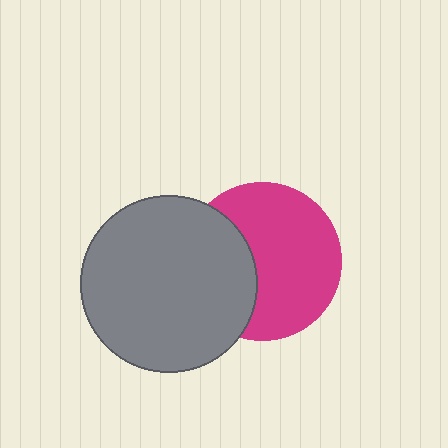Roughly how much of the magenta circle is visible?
About half of it is visible (roughly 65%).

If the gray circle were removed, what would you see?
You would see the complete magenta circle.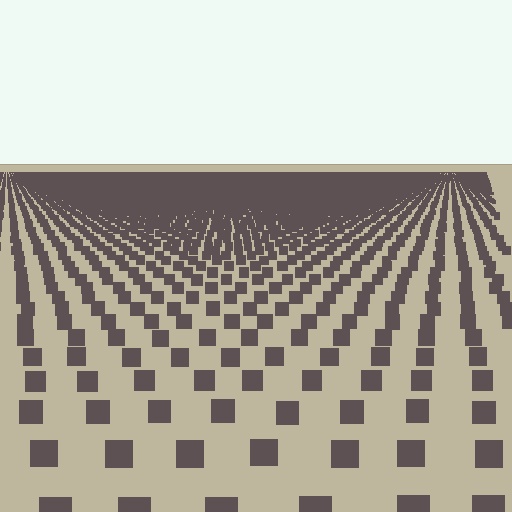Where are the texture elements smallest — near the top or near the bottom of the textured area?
Near the top.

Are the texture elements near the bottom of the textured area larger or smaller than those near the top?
Larger. Near the bottom, elements are closer to the viewer and appear at a bigger on-screen size.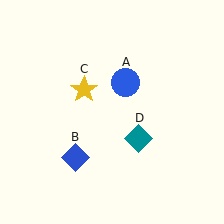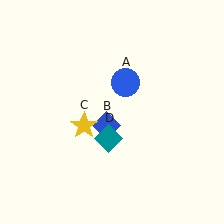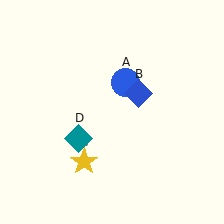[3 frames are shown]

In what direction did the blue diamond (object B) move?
The blue diamond (object B) moved up and to the right.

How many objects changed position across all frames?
3 objects changed position: blue diamond (object B), yellow star (object C), teal diamond (object D).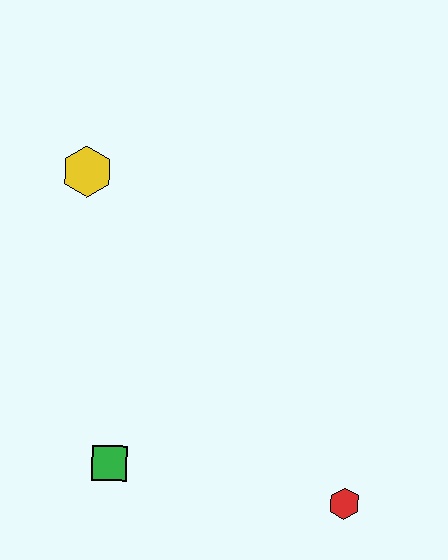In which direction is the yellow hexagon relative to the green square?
The yellow hexagon is above the green square.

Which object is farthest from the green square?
The yellow hexagon is farthest from the green square.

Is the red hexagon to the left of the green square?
No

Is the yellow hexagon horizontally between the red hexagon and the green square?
No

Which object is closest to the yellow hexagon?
The green square is closest to the yellow hexagon.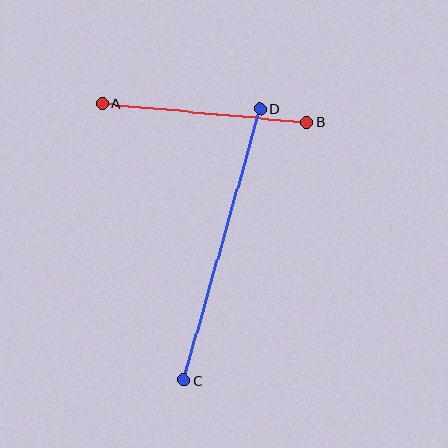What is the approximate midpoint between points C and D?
The midpoint is at approximately (222, 245) pixels.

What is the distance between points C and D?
The distance is approximately 282 pixels.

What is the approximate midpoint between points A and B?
The midpoint is at approximately (205, 113) pixels.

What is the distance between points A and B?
The distance is approximately 206 pixels.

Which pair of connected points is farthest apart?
Points C and D are farthest apart.